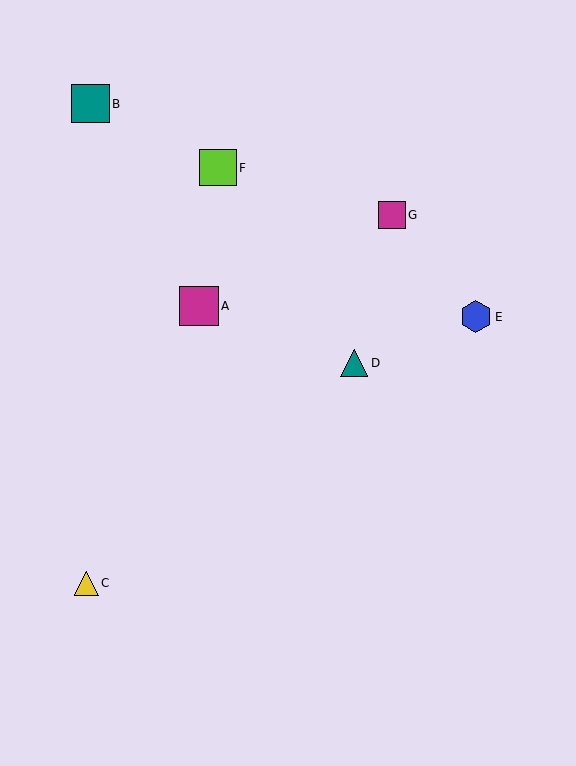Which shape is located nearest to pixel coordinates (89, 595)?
The yellow triangle (labeled C) at (86, 583) is nearest to that location.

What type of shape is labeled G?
Shape G is a magenta square.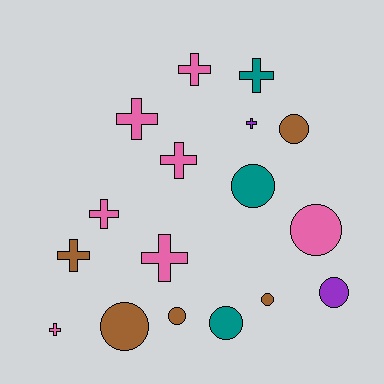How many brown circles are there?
There are 4 brown circles.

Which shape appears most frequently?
Cross, with 9 objects.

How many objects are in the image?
There are 17 objects.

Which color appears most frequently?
Pink, with 7 objects.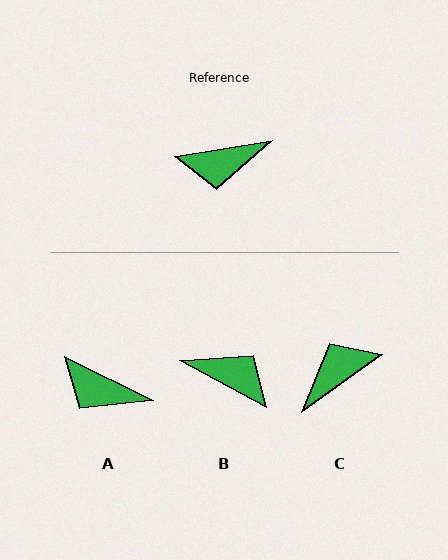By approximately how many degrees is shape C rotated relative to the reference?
Approximately 153 degrees clockwise.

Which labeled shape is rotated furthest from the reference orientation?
C, about 153 degrees away.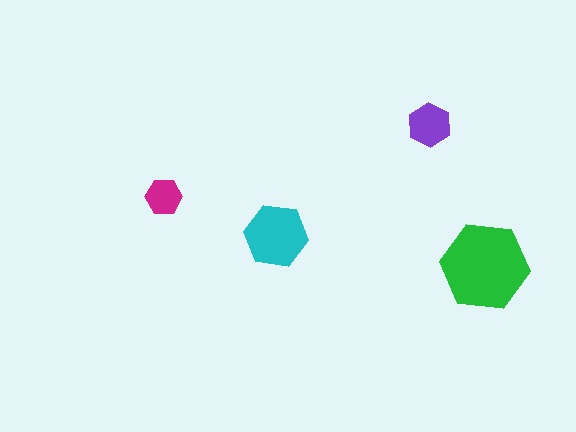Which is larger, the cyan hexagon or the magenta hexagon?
The cyan one.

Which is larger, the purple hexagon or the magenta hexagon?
The purple one.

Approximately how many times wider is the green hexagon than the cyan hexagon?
About 1.5 times wider.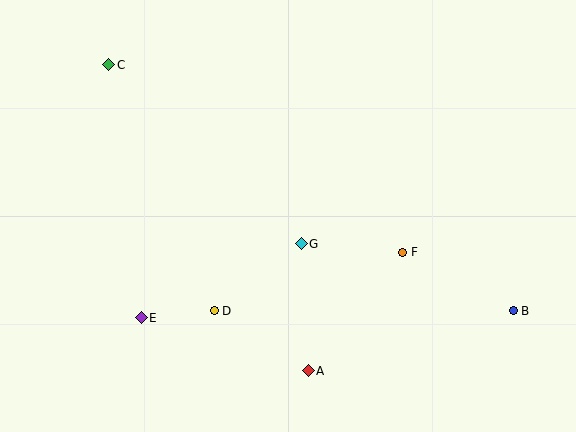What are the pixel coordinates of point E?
Point E is at (141, 318).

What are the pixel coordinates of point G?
Point G is at (301, 244).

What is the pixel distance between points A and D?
The distance between A and D is 111 pixels.